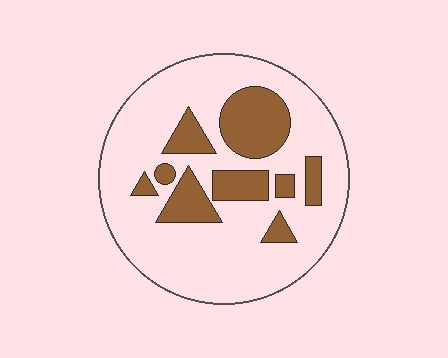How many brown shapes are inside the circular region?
9.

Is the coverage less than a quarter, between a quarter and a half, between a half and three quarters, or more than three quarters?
Less than a quarter.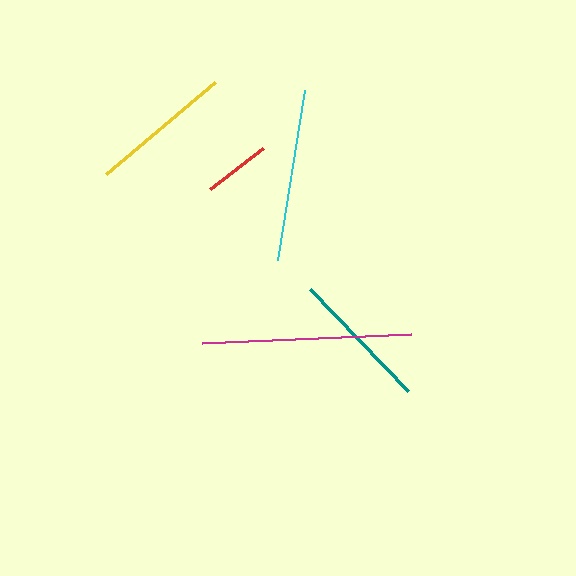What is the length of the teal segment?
The teal segment is approximately 140 pixels long.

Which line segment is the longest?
The magenta line is the longest at approximately 209 pixels.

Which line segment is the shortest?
The red line is the shortest at approximately 66 pixels.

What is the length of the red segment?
The red segment is approximately 66 pixels long.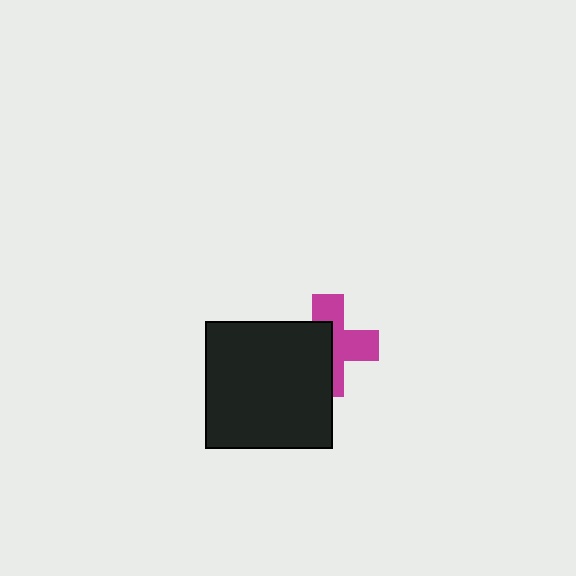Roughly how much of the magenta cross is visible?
About half of it is visible (roughly 50%).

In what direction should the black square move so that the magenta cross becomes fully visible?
The black square should move left. That is the shortest direction to clear the overlap and leave the magenta cross fully visible.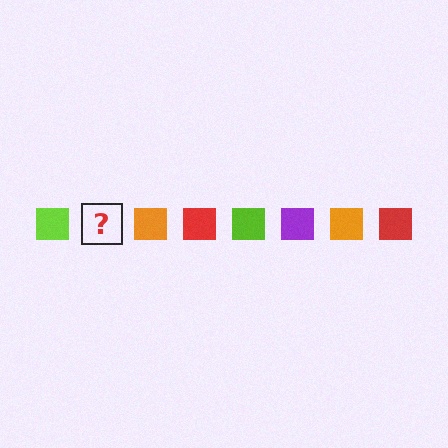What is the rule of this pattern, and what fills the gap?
The rule is that the pattern cycles through lime, purple, orange, red squares. The gap should be filled with a purple square.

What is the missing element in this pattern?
The missing element is a purple square.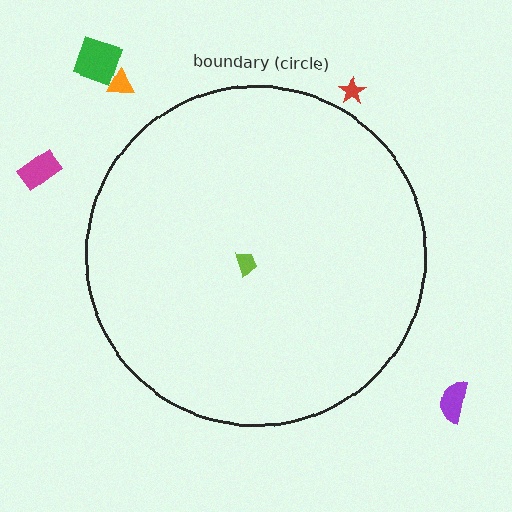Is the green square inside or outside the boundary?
Outside.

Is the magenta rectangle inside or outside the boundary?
Outside.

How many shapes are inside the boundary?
1 inside, 5 outside.